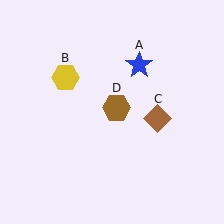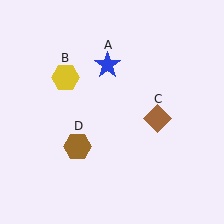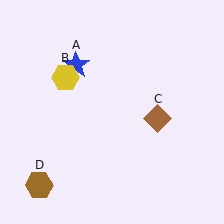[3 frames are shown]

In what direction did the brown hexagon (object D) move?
The brown hexagon (object D) moved down and to the left.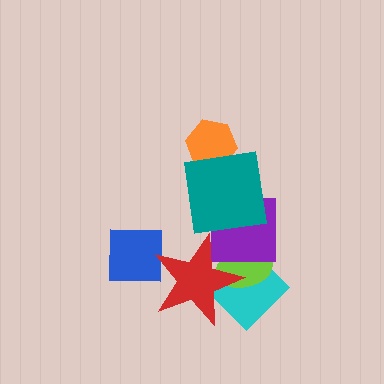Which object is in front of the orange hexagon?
The teal square is in front of the orange hexagon.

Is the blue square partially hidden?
Yes, it is partially covered by another shape.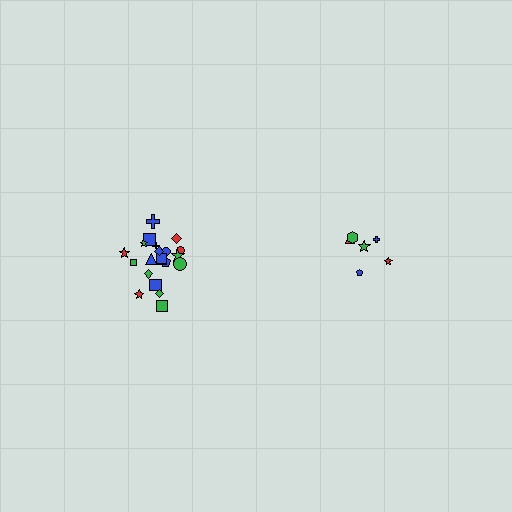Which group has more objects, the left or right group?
The left group.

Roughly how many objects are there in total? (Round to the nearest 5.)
Roughly 30 objects in total.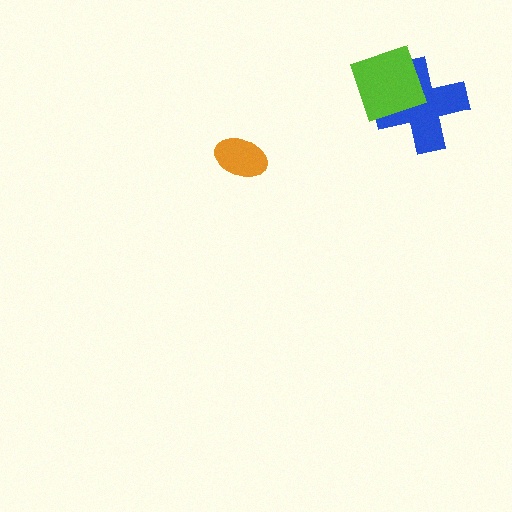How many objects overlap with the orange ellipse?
0 objects overlap with the orange ellipse.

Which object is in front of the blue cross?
The lime diamond is in front of the blue cross.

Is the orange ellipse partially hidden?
No, no other shape covers it.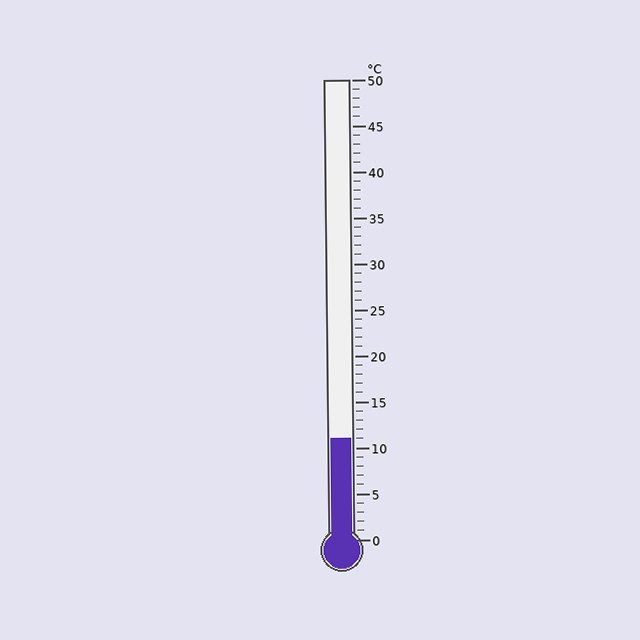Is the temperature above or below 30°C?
The temperature is below 30°C.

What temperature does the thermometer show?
The thermometer shows approximately 11°C.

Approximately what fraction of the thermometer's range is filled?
The thermometer is filled to approximately 20% of its range.